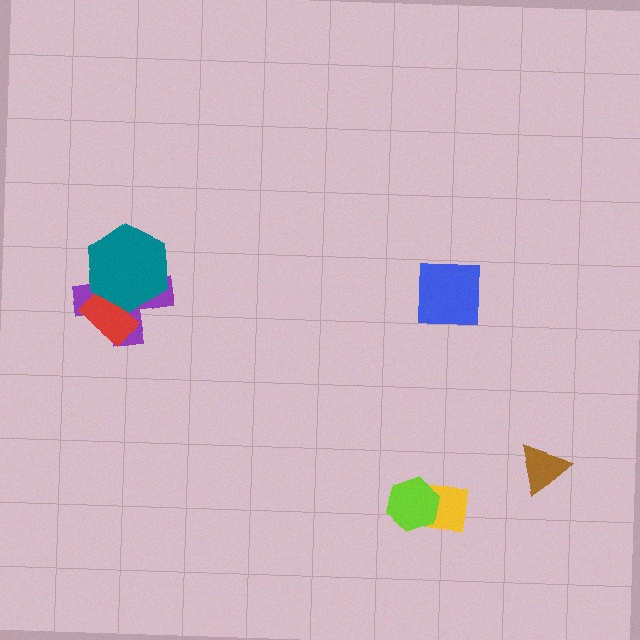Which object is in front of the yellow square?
The lime hexagon is in front of the yellow square.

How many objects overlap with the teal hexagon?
2 objects overlap with the teal hexagon.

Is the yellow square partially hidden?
Yes, it is partially covered by another shape.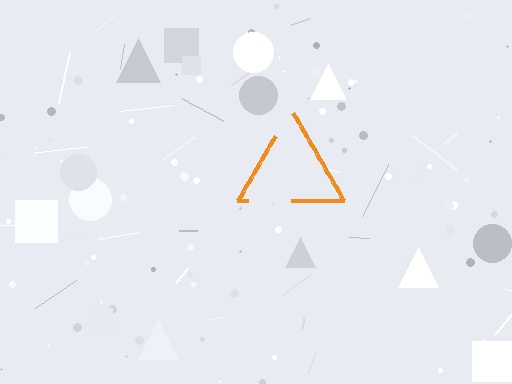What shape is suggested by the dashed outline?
The dashed outline suggests a triangle.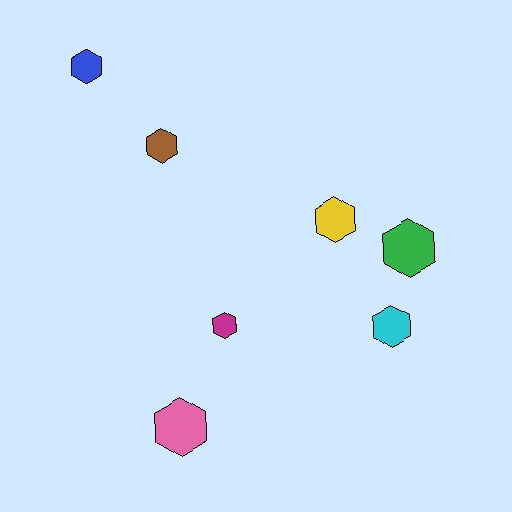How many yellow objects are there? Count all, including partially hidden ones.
There is 1 yellow object.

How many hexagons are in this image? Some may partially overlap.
There are 7 hexagons.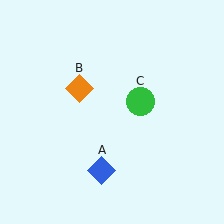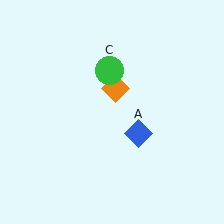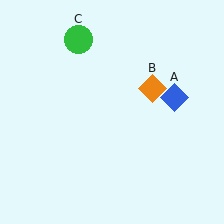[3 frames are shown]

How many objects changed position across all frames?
3 objects changed position: blue diamond (object A), orange diamond (object B), green circle (object C).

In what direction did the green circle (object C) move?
The green circle (object C) moved up and to the left.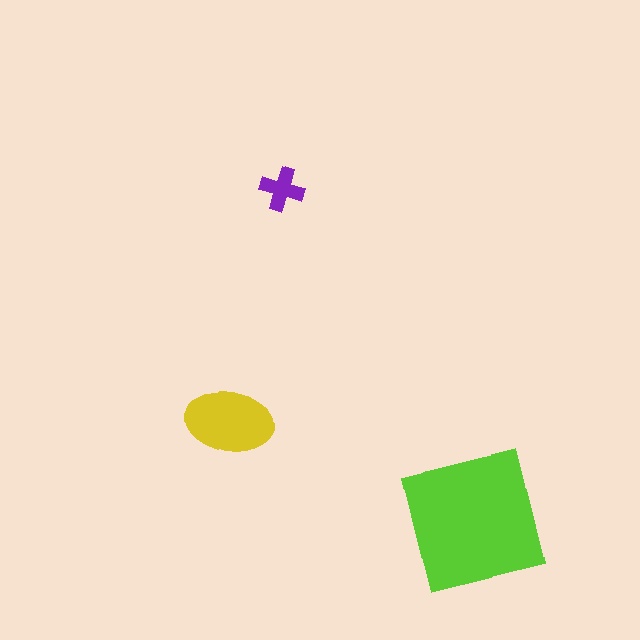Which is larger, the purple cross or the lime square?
The lime square.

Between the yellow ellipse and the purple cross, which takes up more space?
The yellow ellipse.